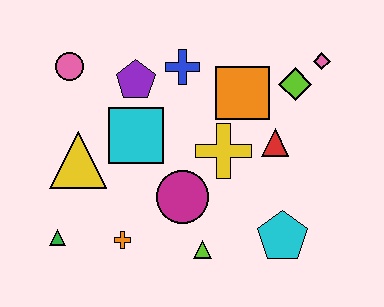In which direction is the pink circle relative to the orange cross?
The pink circle is above the orange cross.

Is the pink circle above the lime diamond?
Yes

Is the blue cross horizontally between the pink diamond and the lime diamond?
No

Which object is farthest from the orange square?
The green triangle is farthest from the orange square.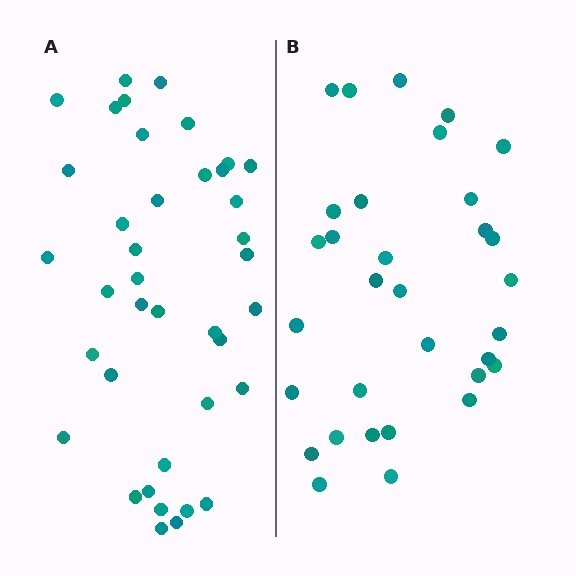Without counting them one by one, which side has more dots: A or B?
Region A (the left region) has more dots.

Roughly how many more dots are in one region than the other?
Region A has roughly 8 or so more dots than region B.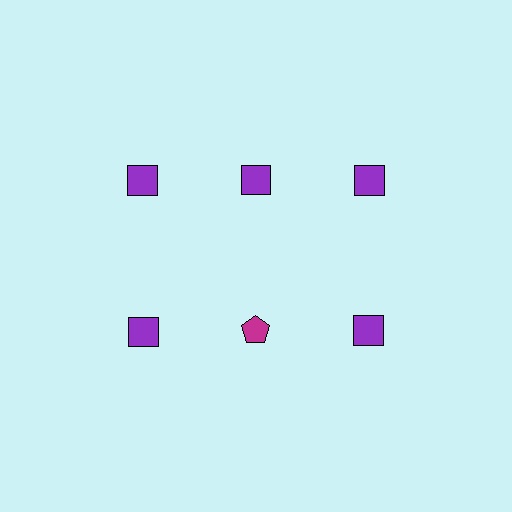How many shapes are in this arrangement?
There are 6 shapes arranged in a grid pattern.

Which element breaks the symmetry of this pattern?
The magenta pentagon in the second row, second from left column breaks the symmetry. All other shapes are purple squares.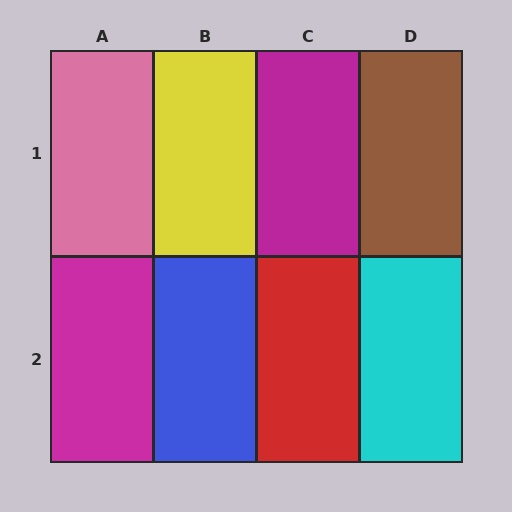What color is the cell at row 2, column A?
Magenta.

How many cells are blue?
1 cell is blue.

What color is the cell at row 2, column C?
Red.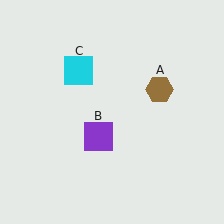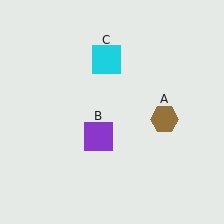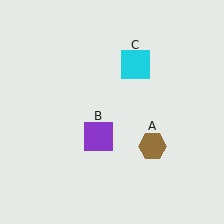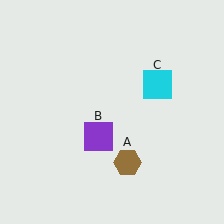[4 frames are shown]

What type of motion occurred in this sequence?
The brown hexagon (object A), cyan square (object C) rotated clockwise around the center of the scene.